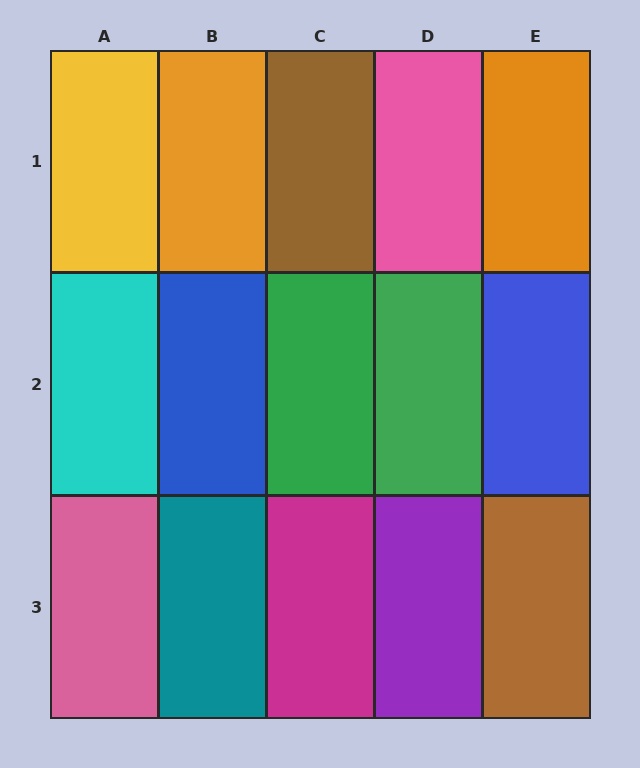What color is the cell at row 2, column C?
Green.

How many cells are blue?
2 cells are blue.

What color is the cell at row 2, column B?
Blue.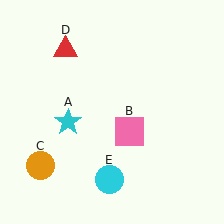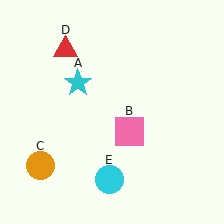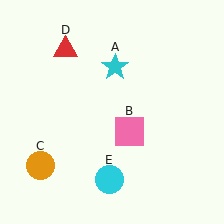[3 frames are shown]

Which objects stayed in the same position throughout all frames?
Pink square (object B) and orange circle (object C) and red triangle (object D) and cyan circle (object E) remained stationary.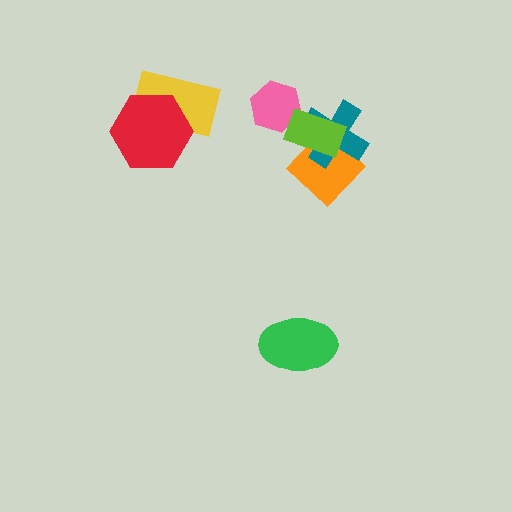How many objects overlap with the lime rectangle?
3 objects overlap with the lime rectangle.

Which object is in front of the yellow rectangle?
The red hexagon is in front of the yellow rectangle.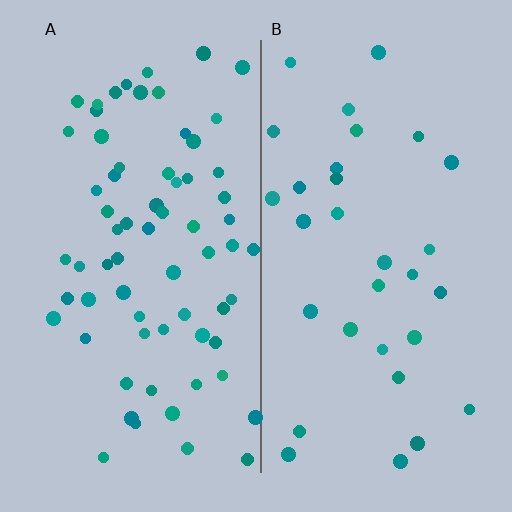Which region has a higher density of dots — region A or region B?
A (the left).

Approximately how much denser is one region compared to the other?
Approximately 2.1× — region A over region B.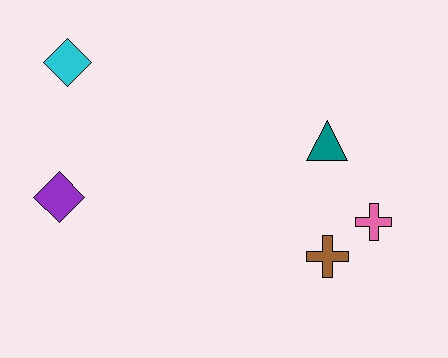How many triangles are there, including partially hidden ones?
There is 1 triangle.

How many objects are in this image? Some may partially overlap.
There are 5 objects.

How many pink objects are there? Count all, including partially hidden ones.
There is 1 pink object.